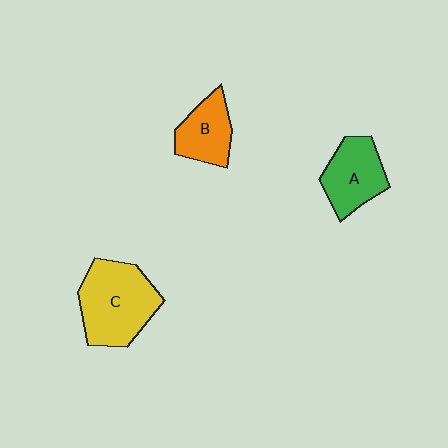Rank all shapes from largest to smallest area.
From largest to smallest: C (yellow), A (green), B (orange).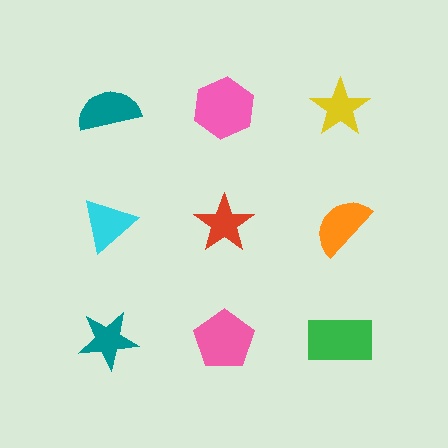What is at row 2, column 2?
A red star.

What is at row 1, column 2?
A pink hexagon.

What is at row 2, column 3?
An orange semicircle.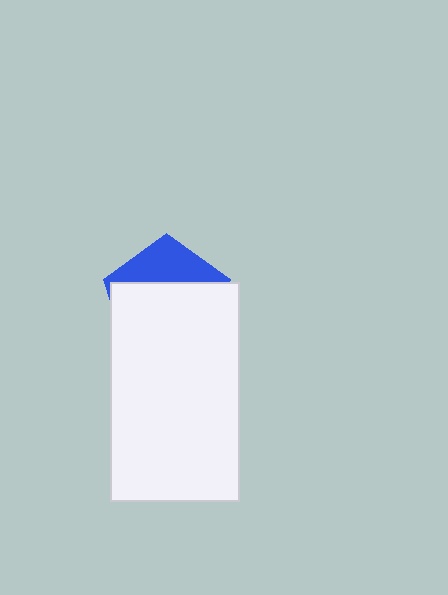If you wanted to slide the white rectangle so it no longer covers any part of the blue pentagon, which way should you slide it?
Slide it down — that is the most direct way to separate the two shapes.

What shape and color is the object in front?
The object in front is a white rectangle.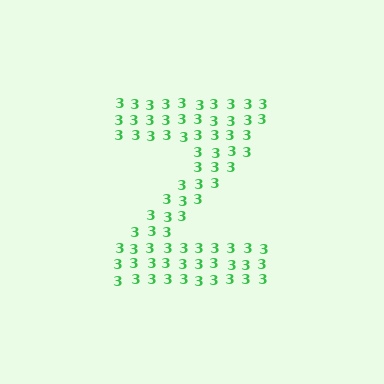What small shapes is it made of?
It is made of small digit 3's.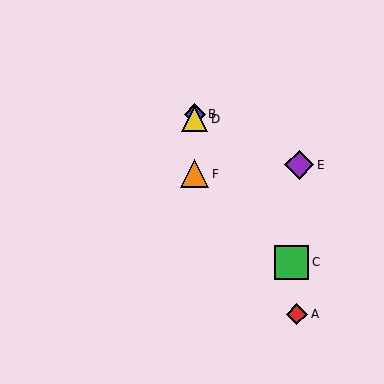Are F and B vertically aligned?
Yes, both are at x≈195.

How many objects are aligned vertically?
3 objects (B, D, F) are aligned vertically.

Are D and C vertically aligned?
No, D is at x≈195 and C is at x≈292.